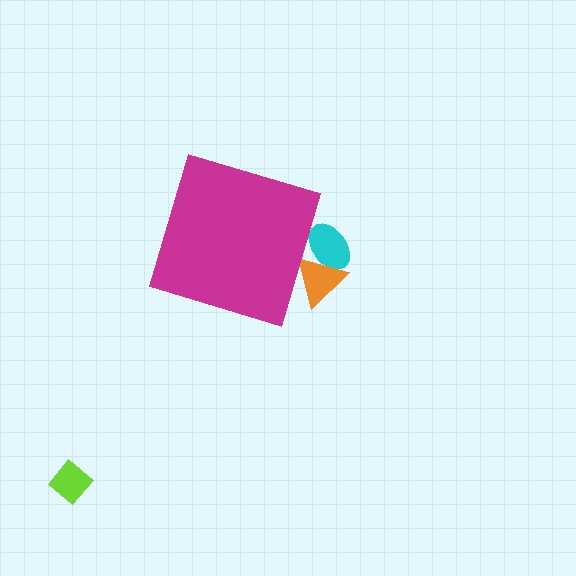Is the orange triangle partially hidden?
Yes, the orange triangle is partially hidden behind the magenta diamond.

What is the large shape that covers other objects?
A magenta diamond.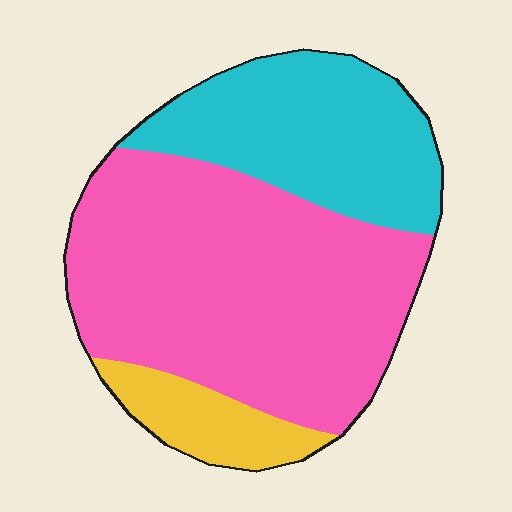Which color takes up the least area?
Yellow, at roughly 10%.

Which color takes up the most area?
Pink, at roughly 60%.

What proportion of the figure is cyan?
Cyan covers around 30% of the figure.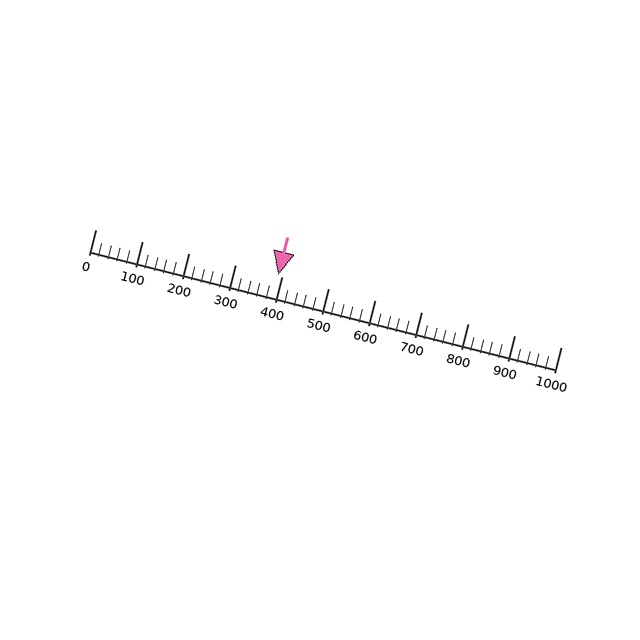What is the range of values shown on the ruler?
The ruler shows values from 0 to 1000.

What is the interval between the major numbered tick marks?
The major tick marks are spaced 100 units apart.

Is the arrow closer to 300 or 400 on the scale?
The arrow is closer to 400.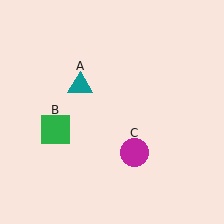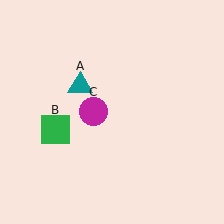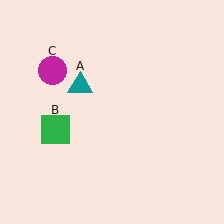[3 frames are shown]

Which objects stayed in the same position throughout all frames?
Teal triangle (object A) and green square (object B) remained stationary.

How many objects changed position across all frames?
1 object changed position: magenta circle (object C).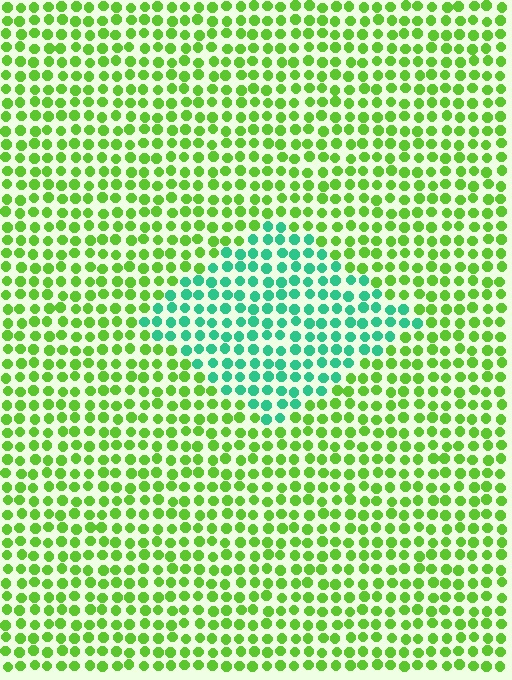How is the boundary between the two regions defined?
The boundary is defined purely by a slight shift in hue (about 54 degrees). Spacing, size, and orientation are identical on both sides.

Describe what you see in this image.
The image is filled with small lime elements in a uniform arrangement. A diamond-shaped region is visible where the elements are tinted to a slightly different hue, forming a subtle color boundary.